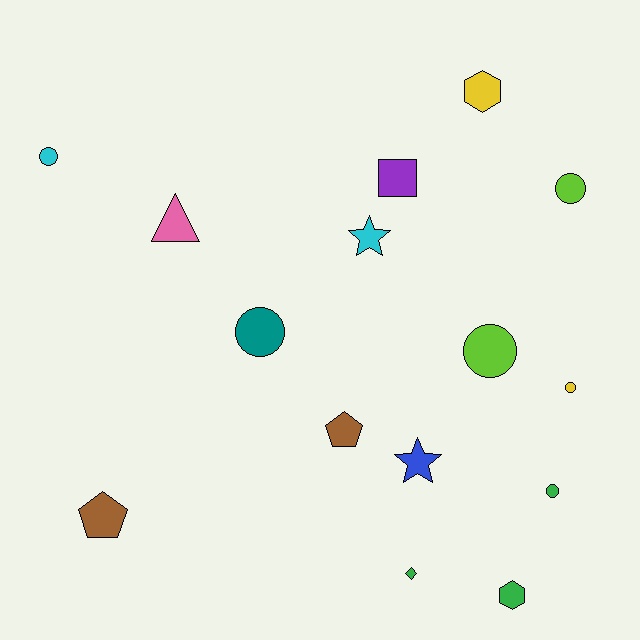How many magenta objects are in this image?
There are no magenta objects.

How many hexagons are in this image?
There are 2 hexagons.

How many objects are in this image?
There are 15 objects.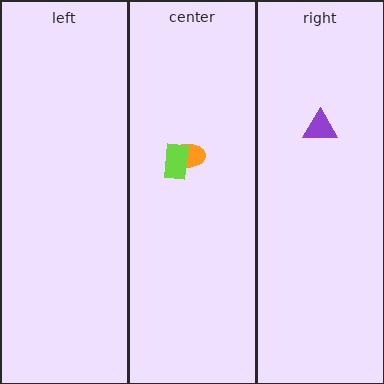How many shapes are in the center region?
2.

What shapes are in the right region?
The purple triangle.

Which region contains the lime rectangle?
The center region.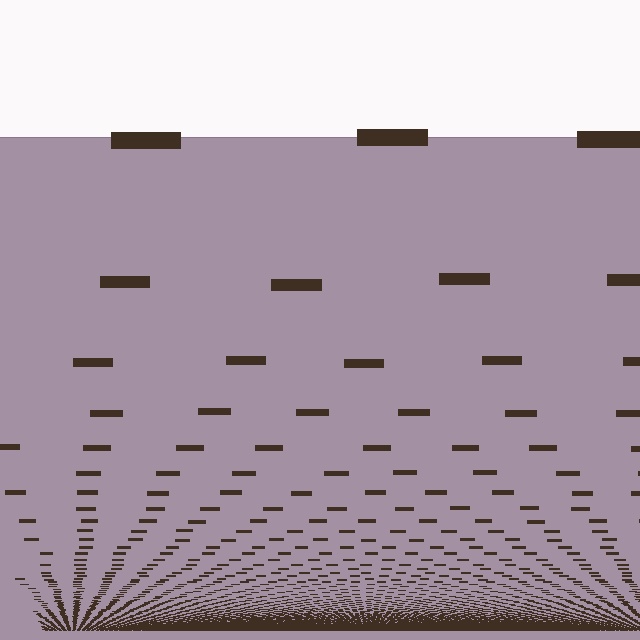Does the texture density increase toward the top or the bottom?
Density increases toward the bottom.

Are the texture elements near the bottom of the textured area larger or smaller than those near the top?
Smaller. The gradient is inverted — elements near the bottom are smaller and denser.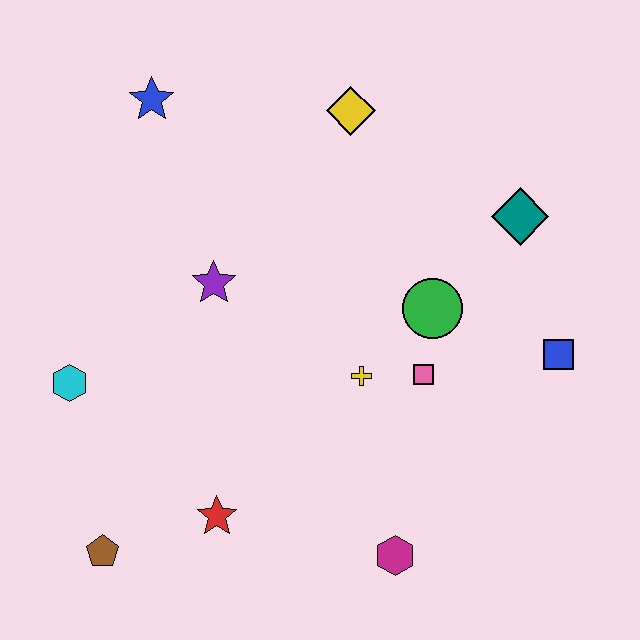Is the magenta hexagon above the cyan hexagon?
No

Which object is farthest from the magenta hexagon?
The blue star is farthest from the magenta hexagon.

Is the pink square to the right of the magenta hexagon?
Yes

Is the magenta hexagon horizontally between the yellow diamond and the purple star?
No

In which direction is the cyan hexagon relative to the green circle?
The cyan hexagon is to the left of the green circle.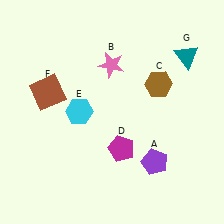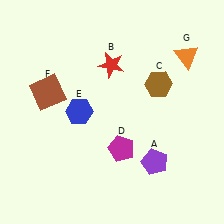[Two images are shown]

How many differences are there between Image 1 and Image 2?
There are 3 differences between the two images.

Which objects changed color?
B changed from pink to red. E changed from cyan to blue. G changed from teal to orange.